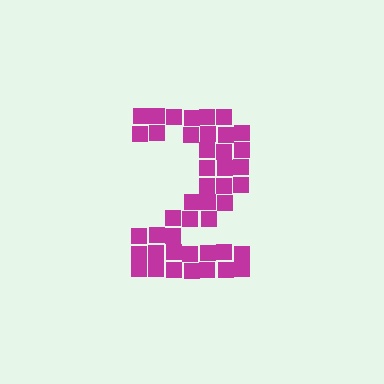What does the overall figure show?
The overall figure shows the digit 2.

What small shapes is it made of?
It is made of small squares.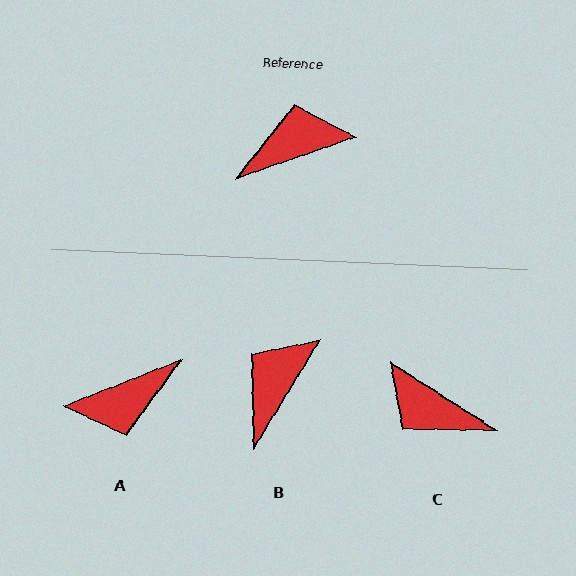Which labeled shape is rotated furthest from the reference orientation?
A, about 178 degrees away.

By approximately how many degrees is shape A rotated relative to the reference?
Approximately 178 degrees clockwise.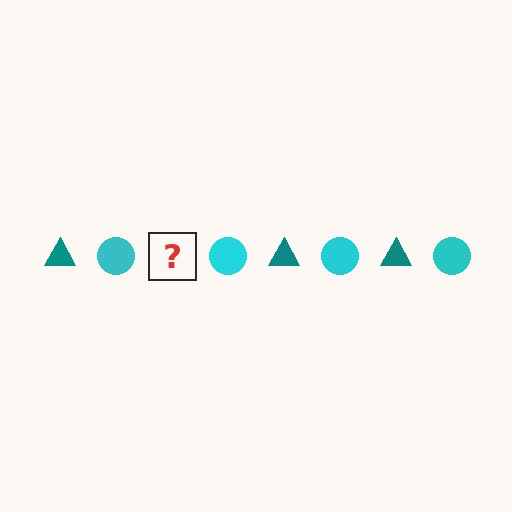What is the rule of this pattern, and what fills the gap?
The rule is that the pattern alternates between teal triangle and cyan circle. The gap should be filled with a teal triangle.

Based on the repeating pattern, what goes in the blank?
The blank should be a teal triangle.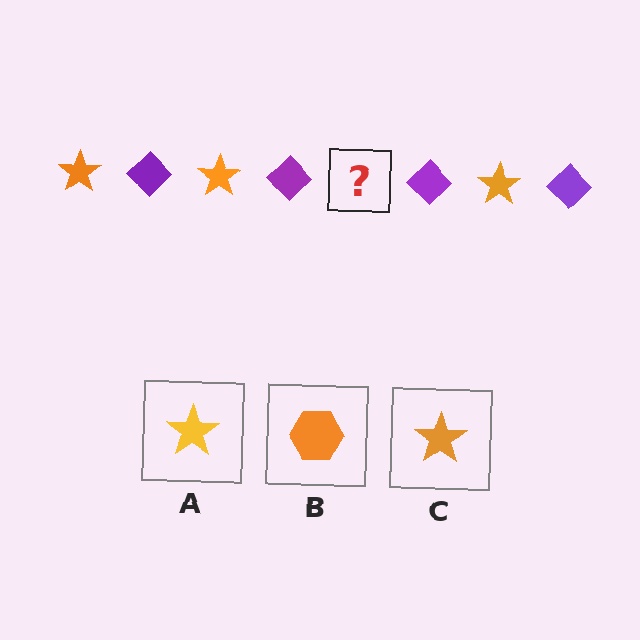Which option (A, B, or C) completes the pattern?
C.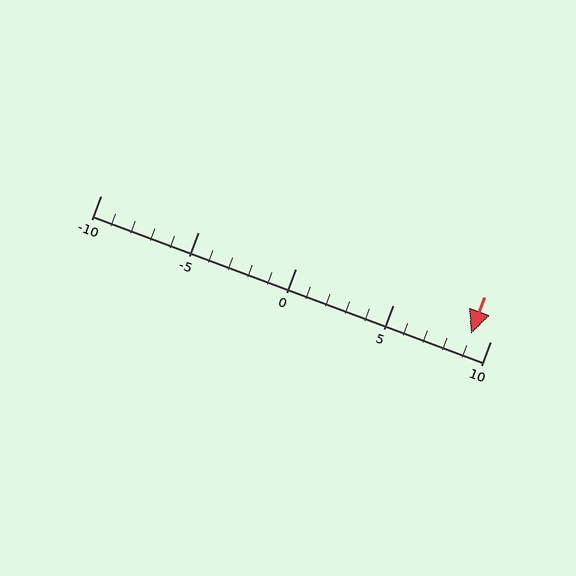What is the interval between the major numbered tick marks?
The major tick marks are spaced 5 units apart.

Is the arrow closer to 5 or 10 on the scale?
The arrow is closer to 10.